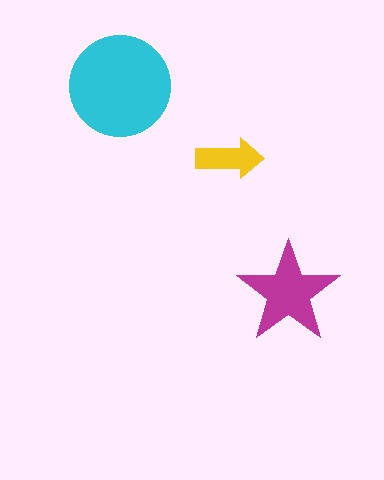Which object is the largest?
The cyan circle.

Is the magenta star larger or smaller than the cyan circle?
Smaller.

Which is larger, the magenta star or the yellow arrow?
The magenta star.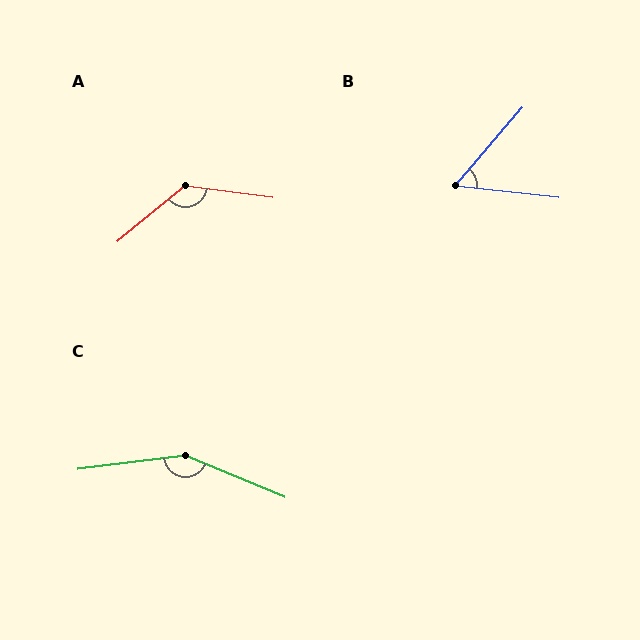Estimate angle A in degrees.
Approximately 133 degrees.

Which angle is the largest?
C, at approximately 150 degrees.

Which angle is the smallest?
B, at approximately 56 degrees.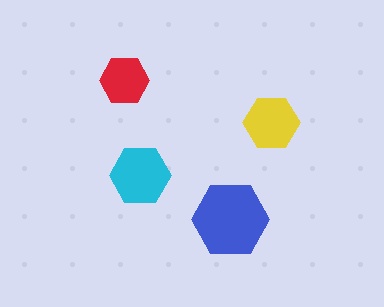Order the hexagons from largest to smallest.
the blue one, the cyan one, the yellow one, the red one.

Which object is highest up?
The red hexagon is topmost.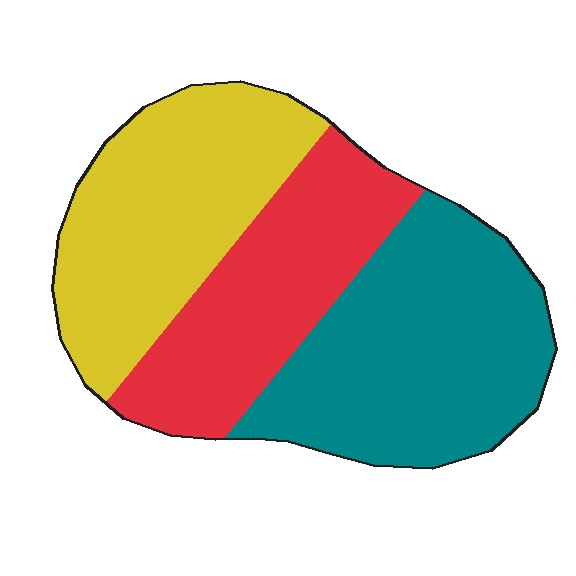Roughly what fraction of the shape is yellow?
Yellow covers around 35% of the shape.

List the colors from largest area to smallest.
From largest to smallest: teal, yellow, red.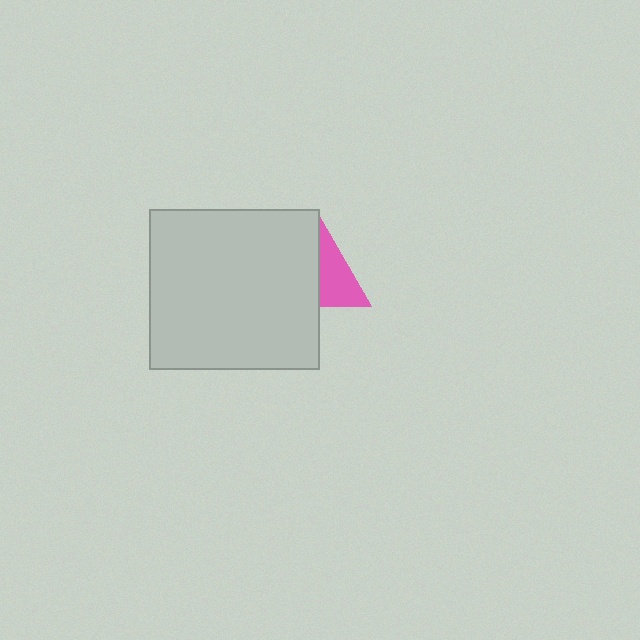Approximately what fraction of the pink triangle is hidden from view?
Roughly 52% of the pink triangle is hidden behind the light gray rectangle.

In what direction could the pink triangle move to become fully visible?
The pink triangle could move right. That would shift it out from behind the light gray rectangle entirely.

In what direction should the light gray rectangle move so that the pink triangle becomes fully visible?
The light gray rectangle should move left. That is the shortest direction to clear the overlap and leave the pink triangle fully visible.